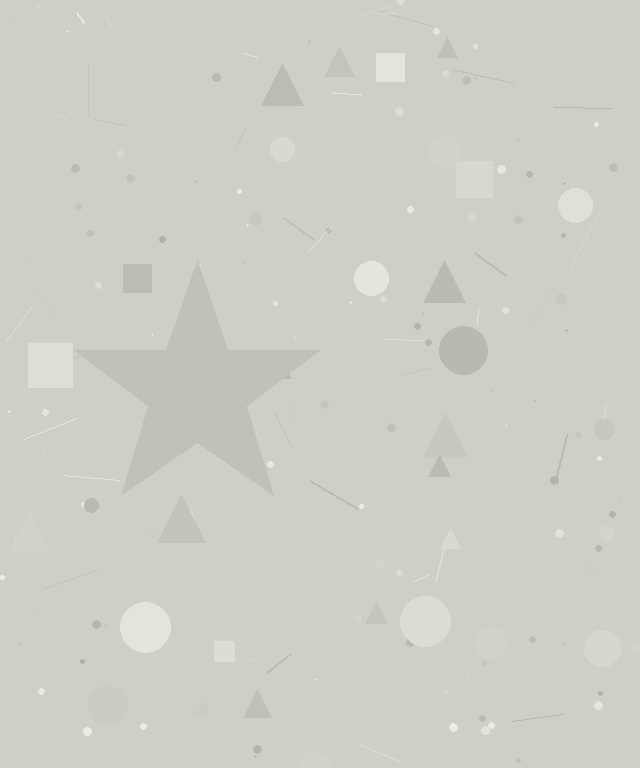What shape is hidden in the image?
A star is hidden in the image.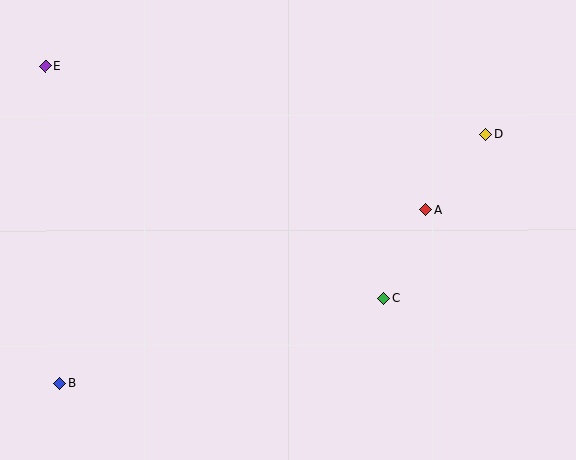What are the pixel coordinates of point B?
Point B is at (60, 384).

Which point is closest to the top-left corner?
Point E is closest to the top-left corner.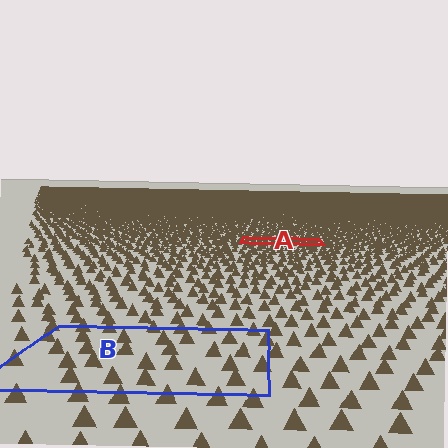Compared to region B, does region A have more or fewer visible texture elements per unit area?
Region A has more texture elements per unit area — they are packed more densely because it is farther away.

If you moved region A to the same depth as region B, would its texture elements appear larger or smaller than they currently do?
They would appear larger. At a closer depth, the same texture elements are projected at a bigger on-screen size.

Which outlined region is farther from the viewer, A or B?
Region A is farther from the viewer — the texture elements inside it appear smaller and more densely packed.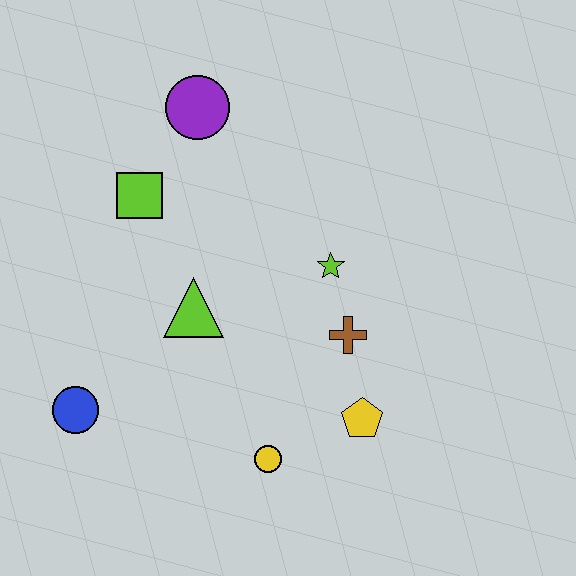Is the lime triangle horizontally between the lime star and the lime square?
Yes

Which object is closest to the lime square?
The purple circle is closest to the lime square.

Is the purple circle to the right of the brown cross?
No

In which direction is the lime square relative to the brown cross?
The lime square is to the left of the brown cross.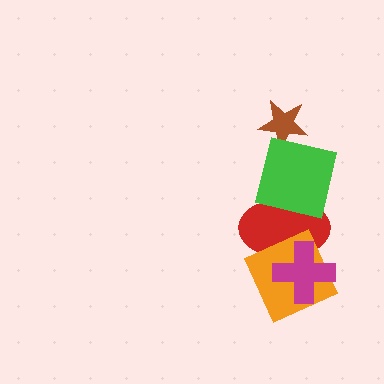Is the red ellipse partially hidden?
Yes, it is partially covered by another shape.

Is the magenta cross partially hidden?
No, no other shape covers it.